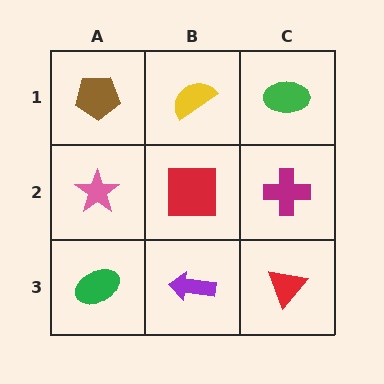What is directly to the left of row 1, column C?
A yellow semicircle.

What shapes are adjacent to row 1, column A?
A pink star (row 2, column A), a yellow semicircle (row 1, column B).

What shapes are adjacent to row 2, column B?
A yellow semicircle (row 1, column B), a purple arrow (row 3, column B), a pink star (row 2, column A), a magenta cross (row 2, column C).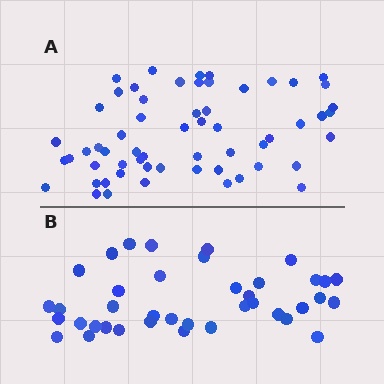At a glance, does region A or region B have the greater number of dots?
Region A (the top region) has more dots.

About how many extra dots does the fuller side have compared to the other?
Region A has approximately 20 more dots than region B.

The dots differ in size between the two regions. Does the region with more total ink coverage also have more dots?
No. Region B has more total ink coverage because its dots are larger, but region A actually contains more individual dots. Total area can be misleading — the number of items is what matters here.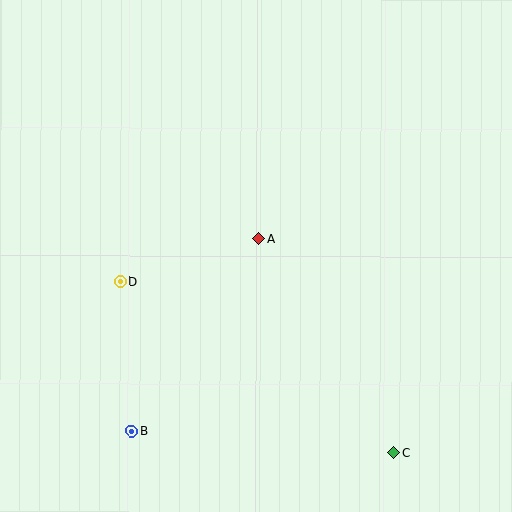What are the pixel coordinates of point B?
Point B is at (132, 431).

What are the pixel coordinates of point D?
Point D is at (120, 282).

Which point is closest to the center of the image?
Point A at (259, 239) is closest to the center.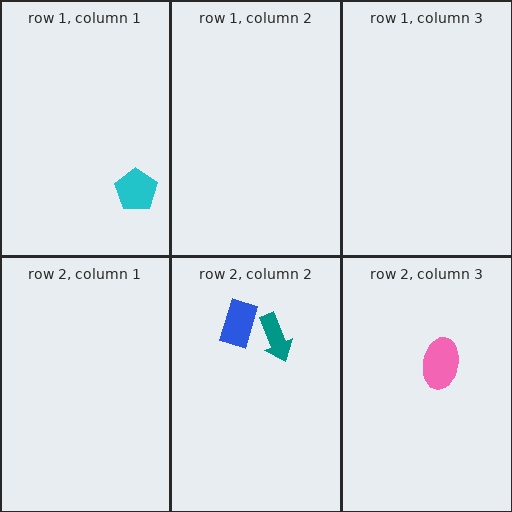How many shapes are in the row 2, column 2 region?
2.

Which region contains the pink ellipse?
The row 2, column 3 region.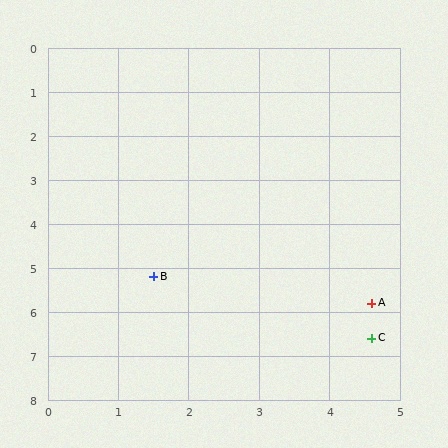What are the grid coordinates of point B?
Point B is at approximately (1.5, 5.2).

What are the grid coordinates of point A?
Point A is at approximately (4.6, 5.8).